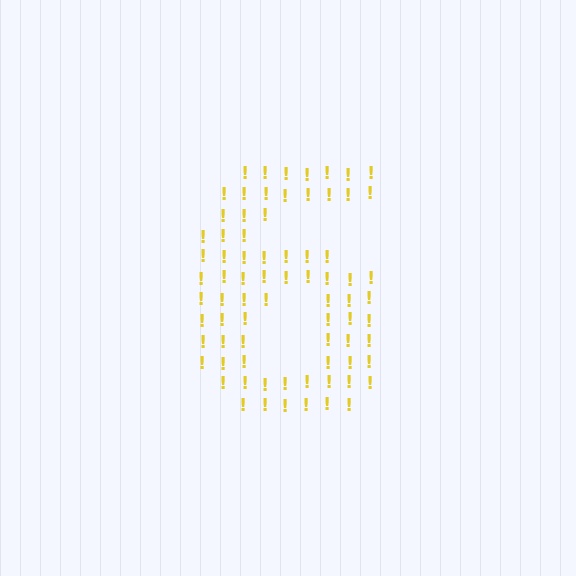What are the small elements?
The small elements are exclamation marks.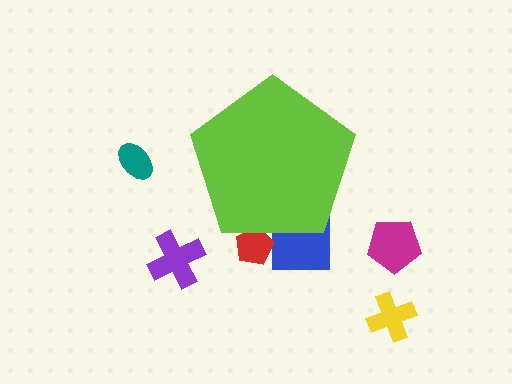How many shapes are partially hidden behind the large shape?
2 shapes are partially hidden.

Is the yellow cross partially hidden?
No, the yellow cross is fully visible.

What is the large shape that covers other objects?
A lime pentagon.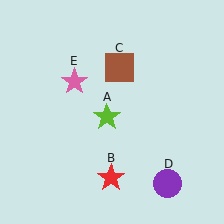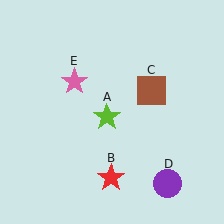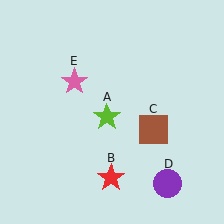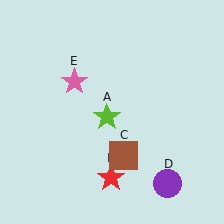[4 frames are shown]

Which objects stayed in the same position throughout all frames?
Lime star (object A) and red star (object B) and purple circle (object D) and pink star (object E) remained stationary.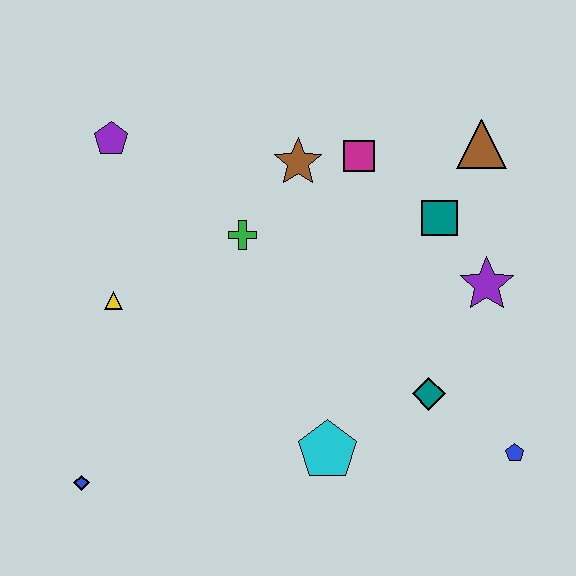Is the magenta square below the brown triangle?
Yes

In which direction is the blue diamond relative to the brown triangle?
The blue diamond is to the left of the brown triangle.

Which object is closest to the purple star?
The teal square is closest to the purple star.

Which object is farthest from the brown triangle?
The blue diamond is farthest from the brown triangle.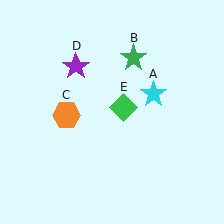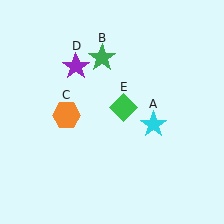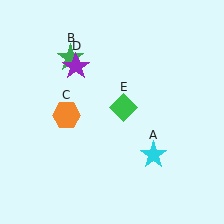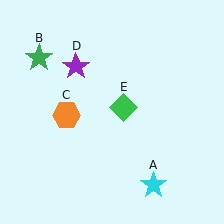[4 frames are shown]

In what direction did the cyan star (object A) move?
The cyan star (object A) moved down.